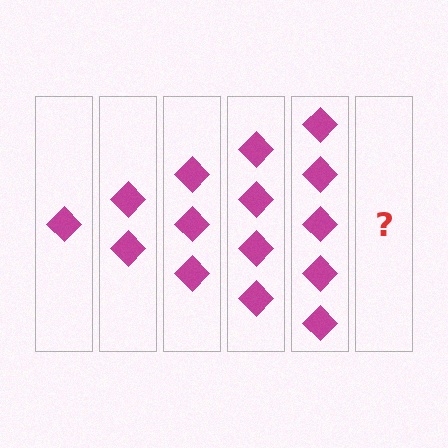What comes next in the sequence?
The next element should be 6 diamonds.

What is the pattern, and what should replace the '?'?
The pattern is that each step adds one more diamond. The '?' should be 6 diamonds.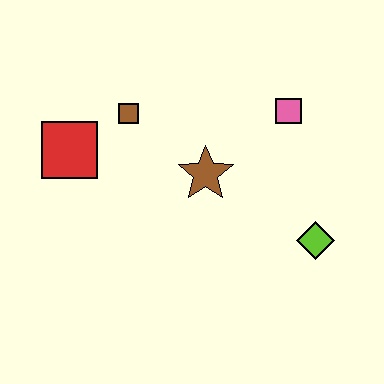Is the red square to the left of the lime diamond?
Yes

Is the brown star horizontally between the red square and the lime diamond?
Yes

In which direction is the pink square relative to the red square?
The pink square is to the right of the red square.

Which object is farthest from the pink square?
The red square is farthest from the pink square.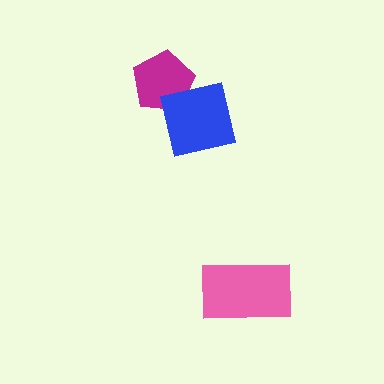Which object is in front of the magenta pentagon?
The blue square is in front of the magenta pentagon.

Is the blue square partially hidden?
No, no other shape covers it.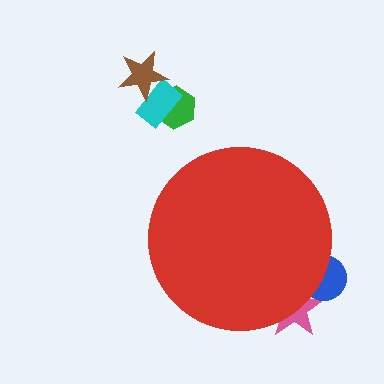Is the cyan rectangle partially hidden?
No, the cyan rectangle is fully visible.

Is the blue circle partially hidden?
Yes, the blue circle is partially hidden behind the red circle.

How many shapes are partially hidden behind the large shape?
2 shapes are partially hidden.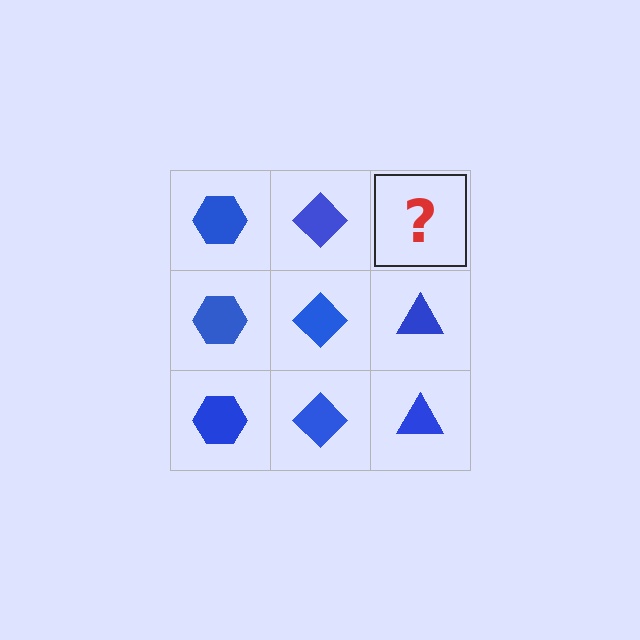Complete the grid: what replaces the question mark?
The question mark should be replaced with a blue triangle.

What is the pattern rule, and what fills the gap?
The rule is that each column has a consistent shape. The gap should be filled with a blue triangle.